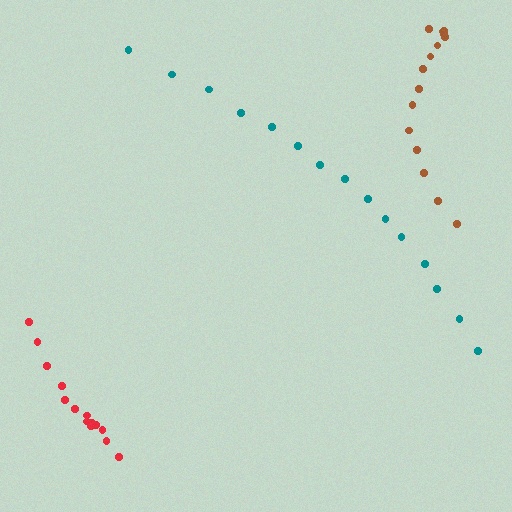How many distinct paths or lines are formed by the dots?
There are 3 distinct paths.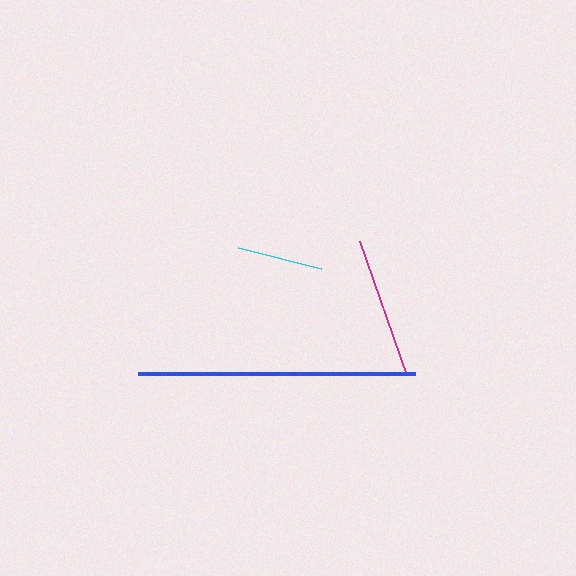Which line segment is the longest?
The blue line is the longest at approximately 277 pixels.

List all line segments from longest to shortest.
From longest to shortest: blue, magenta, cyan.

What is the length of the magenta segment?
The magenta segment is approximately 142 pixels long.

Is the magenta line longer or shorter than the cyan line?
The magenta line is longer than the cyan line.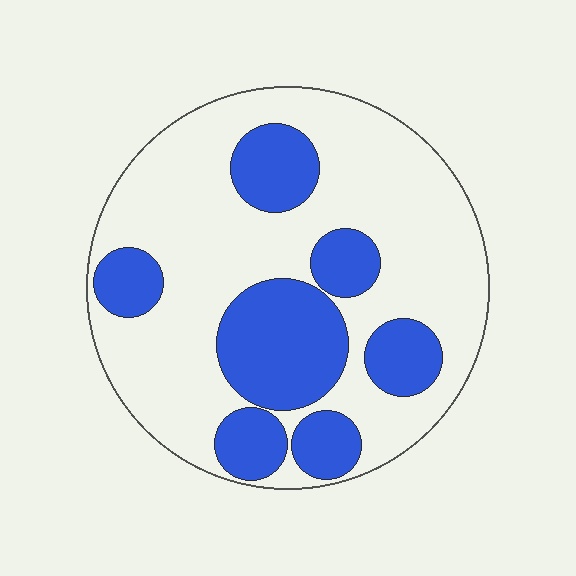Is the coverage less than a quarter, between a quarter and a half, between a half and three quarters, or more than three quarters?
Between a quarter and a half.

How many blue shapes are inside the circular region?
7.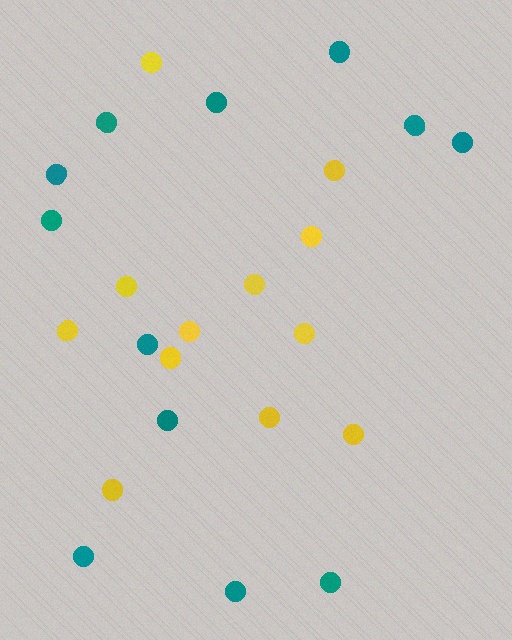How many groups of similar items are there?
There are 2 groups: one group of teal circles (12) and one group of yellow circles (12).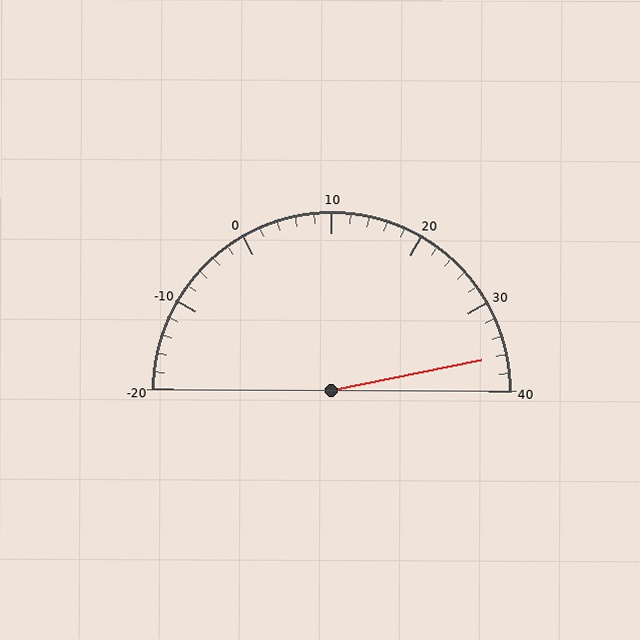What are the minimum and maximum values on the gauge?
The gauge ranges from -20 to 40.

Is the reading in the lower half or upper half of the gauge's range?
The reading is in the upper half of the range (-20 to 40).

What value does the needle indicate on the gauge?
The needle indicates approximately 36.